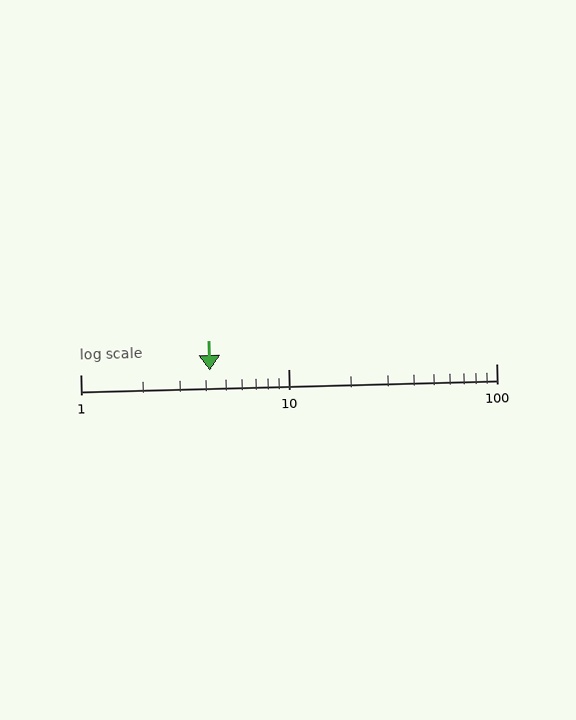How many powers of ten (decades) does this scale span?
The scale spans 2 decades, from 1 to 100.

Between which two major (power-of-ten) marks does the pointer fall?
The pointer is between 1 and 10.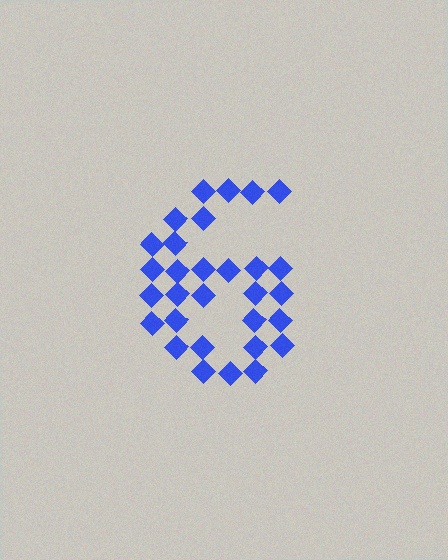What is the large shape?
The large shape is the digit 6.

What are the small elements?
The small elements are diamonds.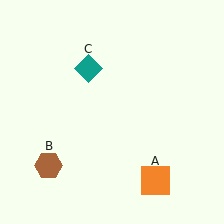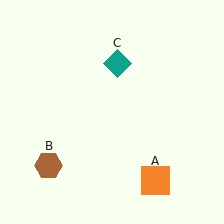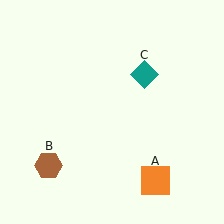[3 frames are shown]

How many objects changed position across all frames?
1 object changed position: teal diamond (object C).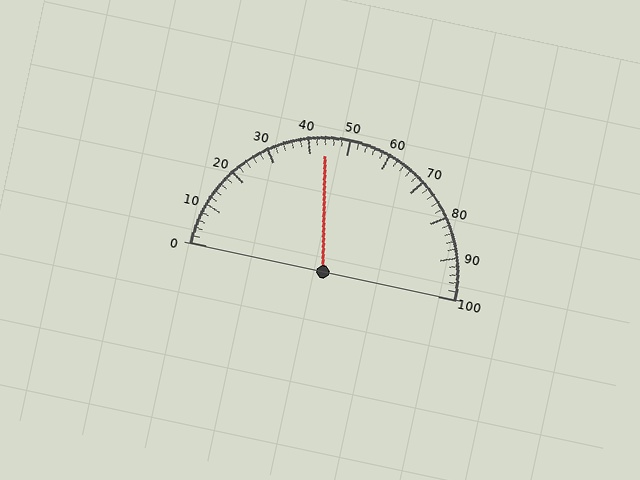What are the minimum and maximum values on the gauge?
The gauge ranges from 0 to 100.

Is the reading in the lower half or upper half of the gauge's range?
The reading is in the lower half of the range (0 to 100).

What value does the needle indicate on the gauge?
The needle indicates approximately 44.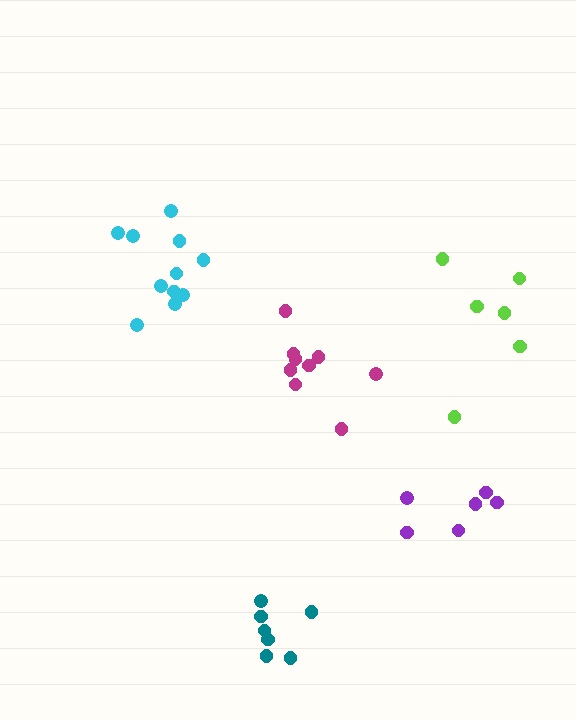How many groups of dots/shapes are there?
There are 5 groups.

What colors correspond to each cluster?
The clusters are colored: teal, lime, magenta, cyan, purple.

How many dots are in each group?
Group 1: 7 dots, Group 2: 6 dots, Group 3: 9 dots, Group 4: 11 dots, Group 5: 6 dots (39 total).